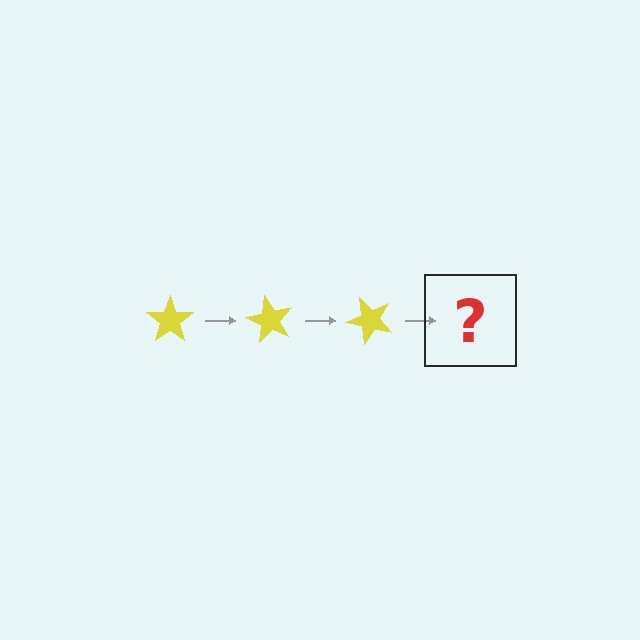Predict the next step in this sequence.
The next step is a yellow star rotated 180 degrees.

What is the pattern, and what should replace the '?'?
The pattern is that the star rotates 60 degrees each step. The '?' should be a yellow star rotated 180 degrees.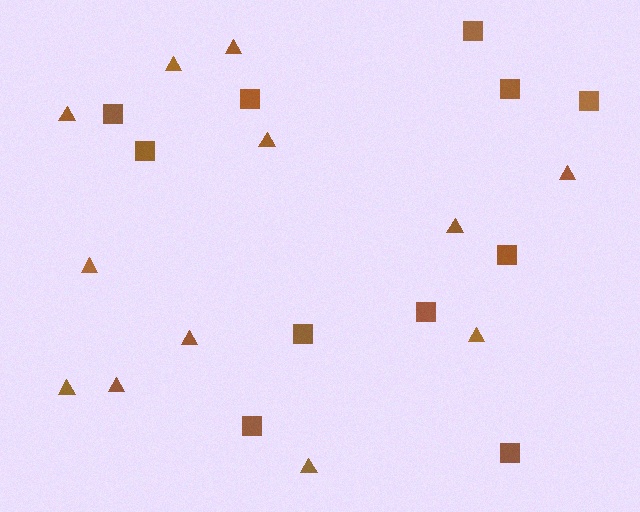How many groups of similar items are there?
There are 2 groups: one group of triangles (12) and one group of squares (11).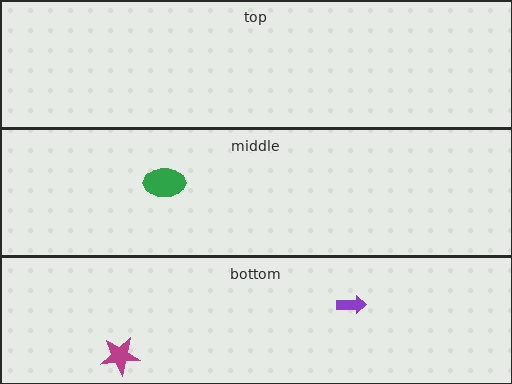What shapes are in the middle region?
The green ellipse.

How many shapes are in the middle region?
1.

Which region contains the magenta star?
The bottom region.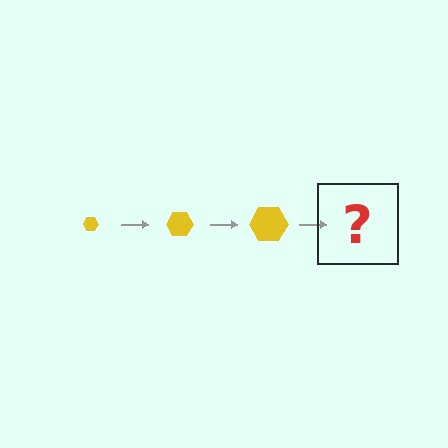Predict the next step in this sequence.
The next step is a yellow hexagon, larger than the previous one.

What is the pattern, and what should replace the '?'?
The pattern is that the hexagon gets progressively larger each step. The '?' should be a yellow hexagon, larger than the previous one.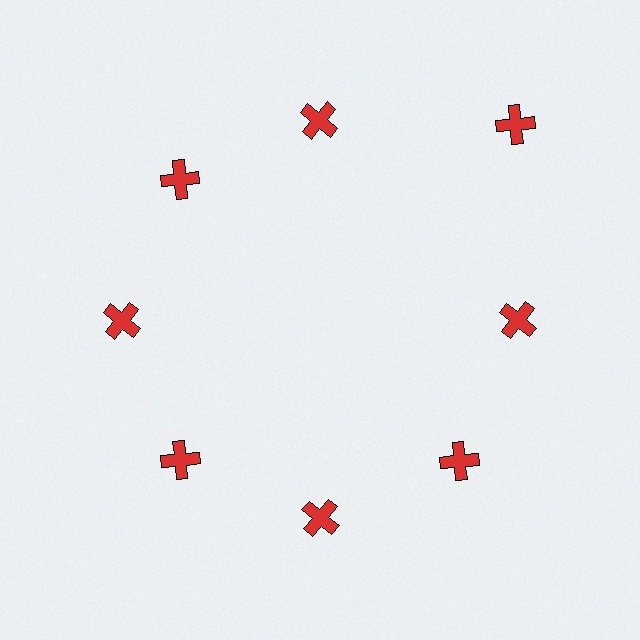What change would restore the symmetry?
The symmetry would be restored by moving it inward, back onto the ring so that all 8 crosses sit at equal angles and equal distance from the center.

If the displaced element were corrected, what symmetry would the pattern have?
It would have 8-fold rotational symmetry — the pattern would map onto itself every 45 degrees.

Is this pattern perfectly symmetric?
No. The 8 red crosses are arranged in a ring, but one element near the 2 o'clock position is pushed outward from the center, breaking the 8-fold rotational symmetry.